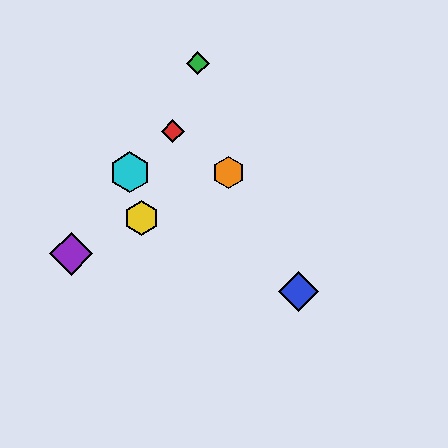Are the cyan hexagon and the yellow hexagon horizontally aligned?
No, the cyan hexagon is at y≈172 and the yellow hexagon is at y≈218.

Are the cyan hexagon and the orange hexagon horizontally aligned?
Yes, both are at y≈172.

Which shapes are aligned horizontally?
The orange hexagon, the cyan hexagon are aligned horizontally.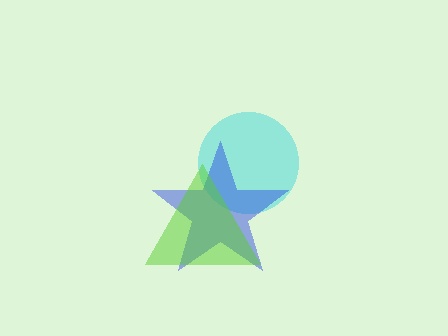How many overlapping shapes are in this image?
There are 3 overlapping shapes in the image.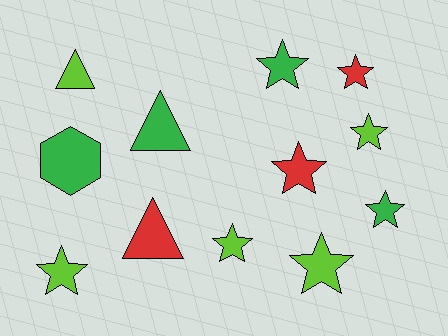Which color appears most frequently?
Lime, with 5 objects.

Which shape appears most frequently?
Star, with 8 objects.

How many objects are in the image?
There are 12 objects.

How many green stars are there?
There are 2 green stars.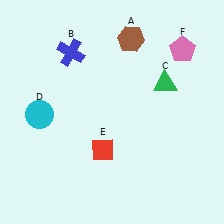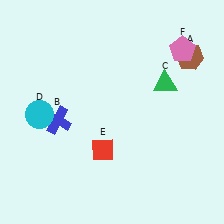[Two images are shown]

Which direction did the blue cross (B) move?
The blue cross (B) moved down.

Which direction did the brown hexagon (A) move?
The brown hexagon (A) moved right.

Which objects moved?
The objects that moved are: the brown hexagon (A), the blue cross (B).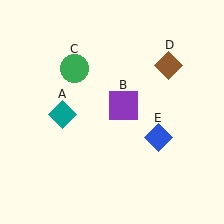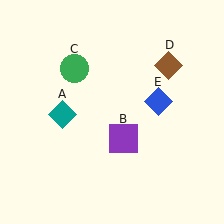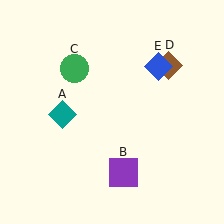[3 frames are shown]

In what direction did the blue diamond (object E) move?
The blue diamond (object E) moved up.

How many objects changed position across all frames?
2 objects changed position: purple square (object B), blue diamond (object E).